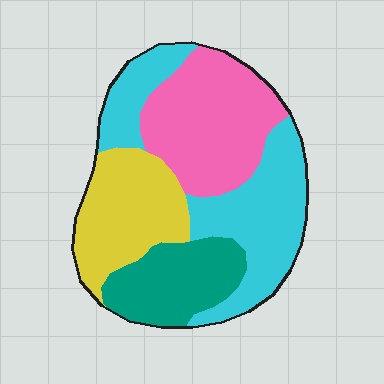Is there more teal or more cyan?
Cyan.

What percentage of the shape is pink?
Pink takes up between a quarter and a half of the shape.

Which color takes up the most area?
Cyan, at roughly 35%.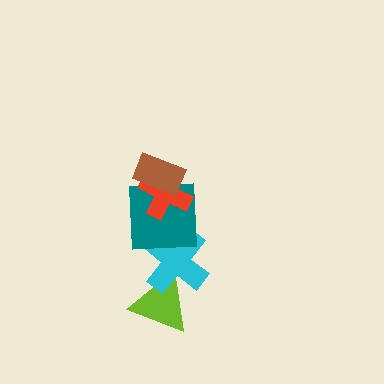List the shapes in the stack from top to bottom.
From top to bottom: the brown rectangle, the red cross, the teal square, the cyan cross, the lime triangle.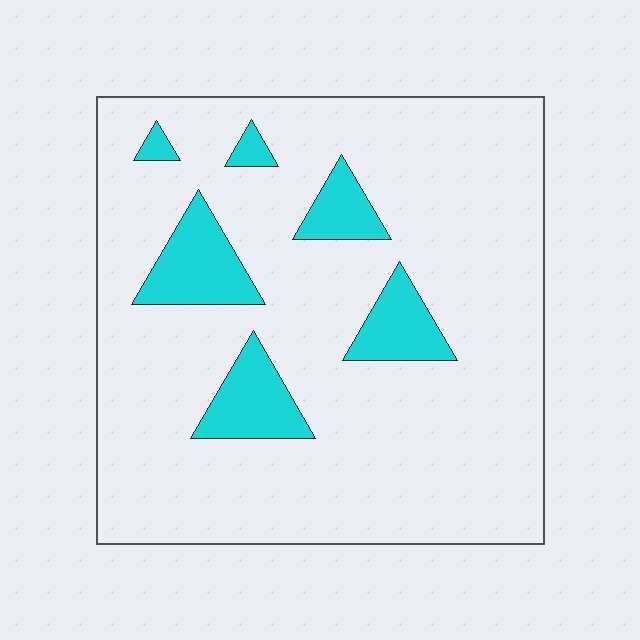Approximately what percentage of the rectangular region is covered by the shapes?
Approximately 15%.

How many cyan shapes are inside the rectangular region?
6.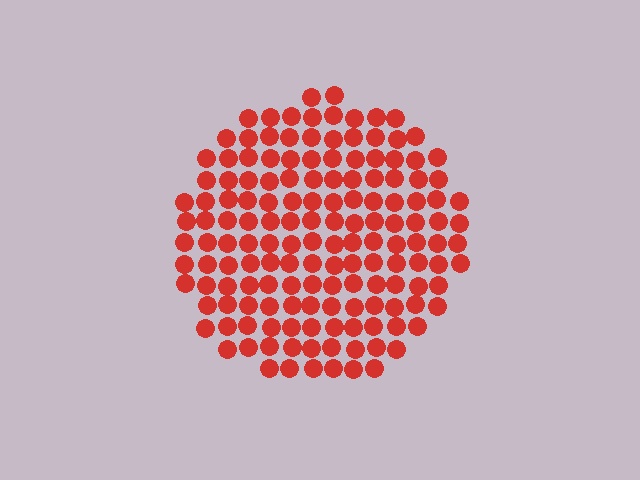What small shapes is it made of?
It is made of small circles.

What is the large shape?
The large shape is a circle.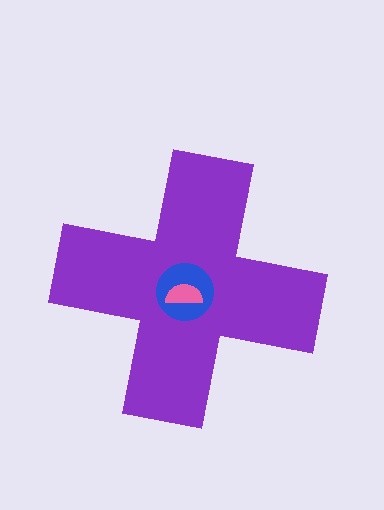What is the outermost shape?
The purple cross.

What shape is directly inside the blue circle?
The pink semicircle.